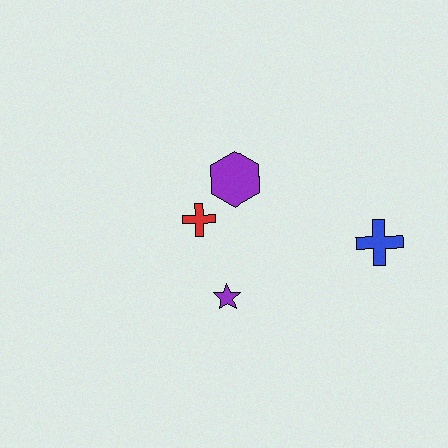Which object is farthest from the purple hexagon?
The blue cross is farthest from the purple hexagon.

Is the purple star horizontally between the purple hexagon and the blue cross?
No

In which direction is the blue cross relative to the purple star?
The blue cross is to the right of the purple star.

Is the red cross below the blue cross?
No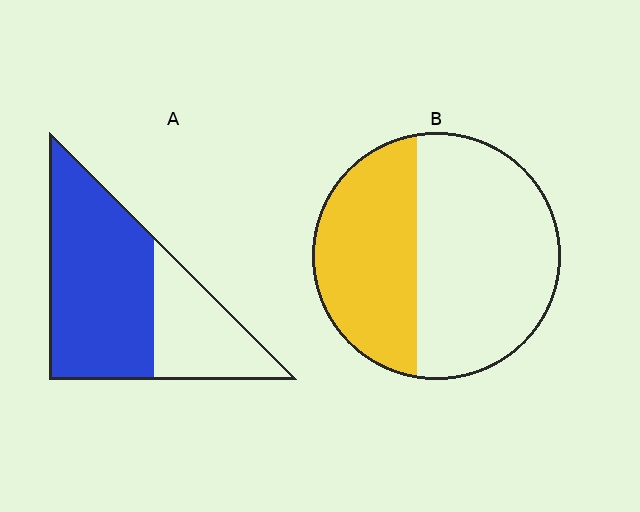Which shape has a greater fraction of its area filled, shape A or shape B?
Shape A.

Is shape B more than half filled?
No.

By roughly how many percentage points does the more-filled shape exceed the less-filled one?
By roughly 25 percentage points (A over B).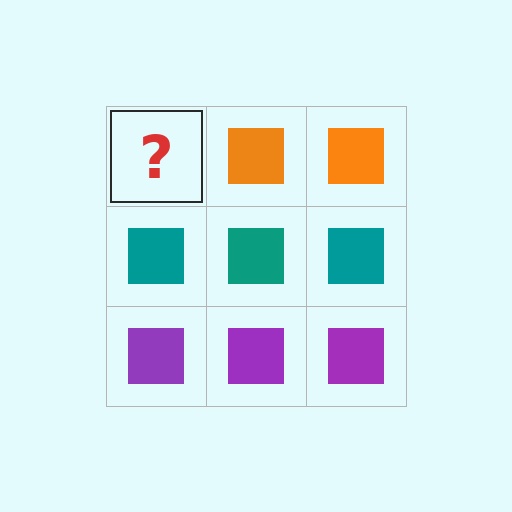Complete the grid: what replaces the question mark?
The question mark should be replaced with an orange square.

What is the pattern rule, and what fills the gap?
The rule is that each row has a consistent color. The gap should be filled with an orange square.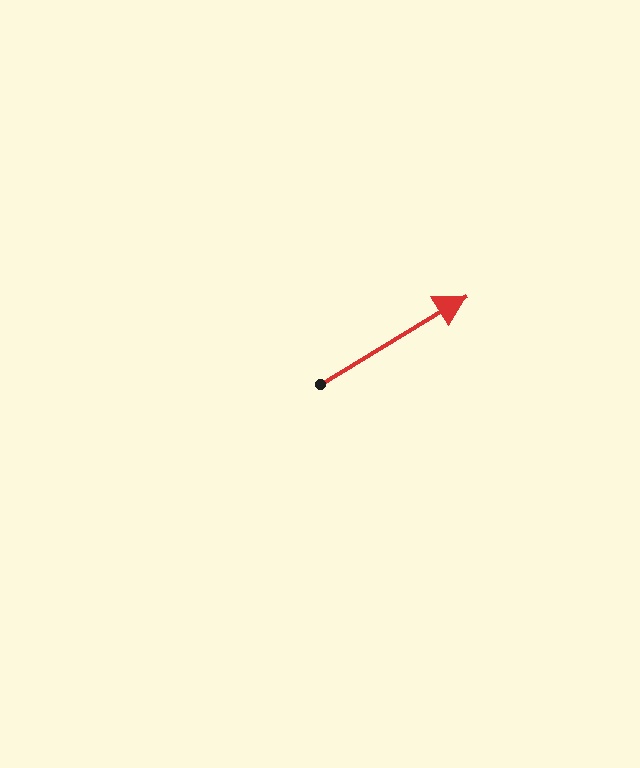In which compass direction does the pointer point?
Northeast.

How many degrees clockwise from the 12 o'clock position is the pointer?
Approximately 59 degrees.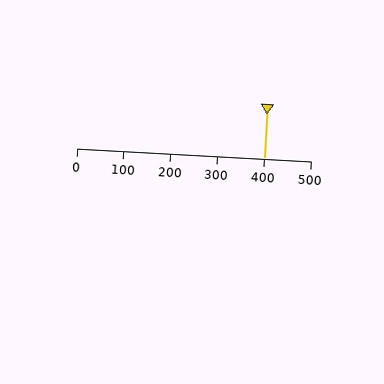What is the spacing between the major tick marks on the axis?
The major ticks are spaced 100 apart.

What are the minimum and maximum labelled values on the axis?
The axis runs from 0 to 500.